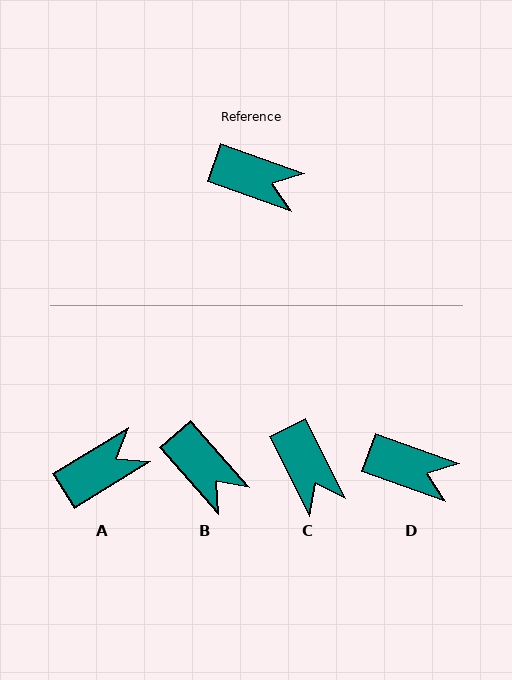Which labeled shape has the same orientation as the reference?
D.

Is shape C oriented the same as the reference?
No, it is off by about 44 degrees.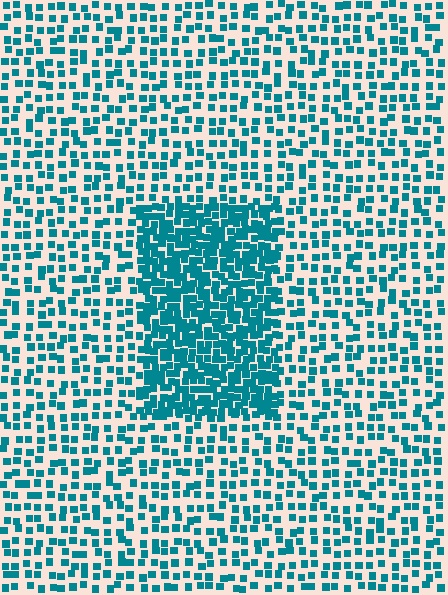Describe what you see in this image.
The image contains small teal elements arranged at two different densities. A rectangle-shaped region is visible where the elements are more densely packed than the surrounding area.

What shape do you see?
I see a rectangle.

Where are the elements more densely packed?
The elements are more densely packed inside the rectangle boundary.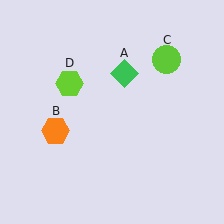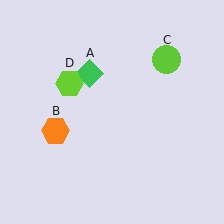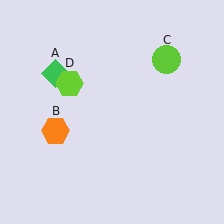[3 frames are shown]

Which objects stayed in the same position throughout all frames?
Orange hexagon (object B) and lime circle (object C) and lime hexagon (object D) remained stationary.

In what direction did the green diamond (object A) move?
The green diamond (object A) moved left.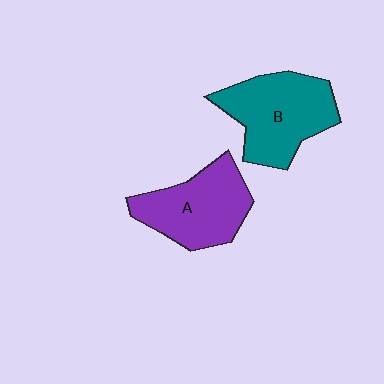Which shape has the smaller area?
Shape A (purple).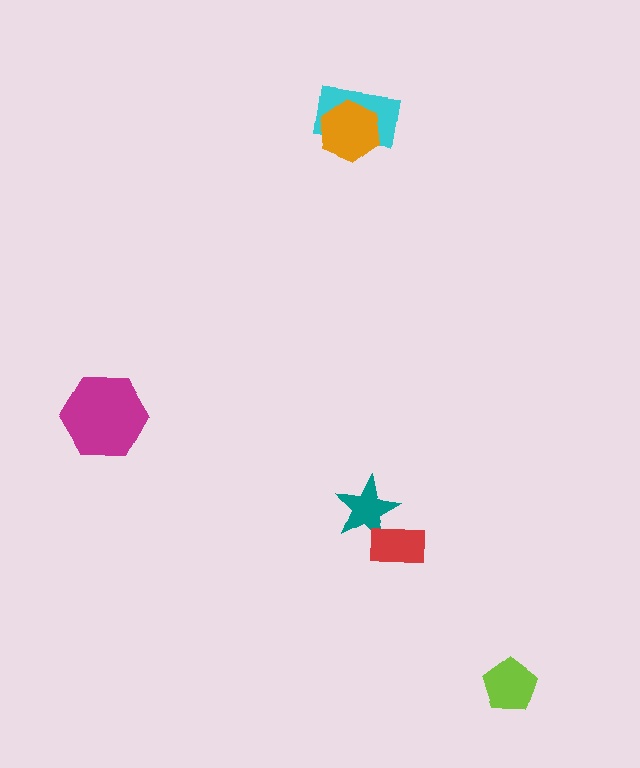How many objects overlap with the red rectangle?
1 object overlaps with the red rectangle.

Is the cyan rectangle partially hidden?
Yes, it is partially covered by another shape.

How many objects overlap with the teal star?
1 object overlaps with the teal star.